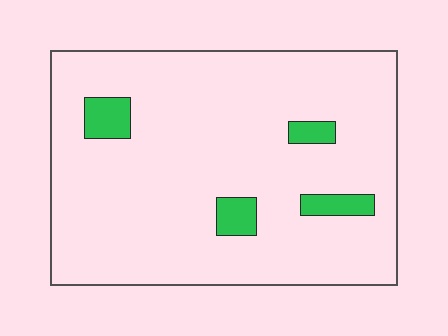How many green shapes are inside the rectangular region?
4.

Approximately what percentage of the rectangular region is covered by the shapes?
Approximately 10%.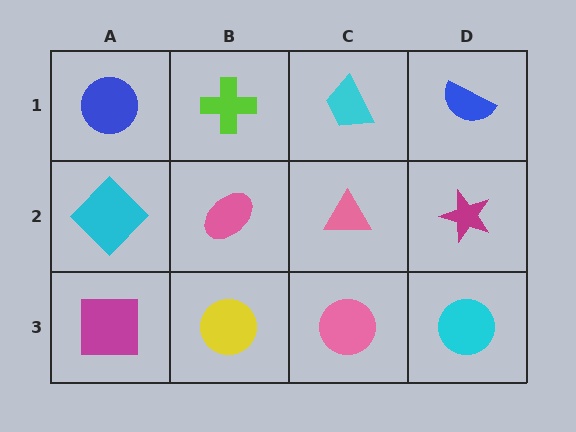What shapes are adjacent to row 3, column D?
A magenta star (row 2, column D), a pink circle (row 3, column C).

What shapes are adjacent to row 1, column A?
A cyan diamond (row 2, column A), a lime cross (row 1, column B).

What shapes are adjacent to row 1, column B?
A pink ellipse (row 2, column B), a blue circle (row 1, column A), a cyan trapezoid (row 1, column C).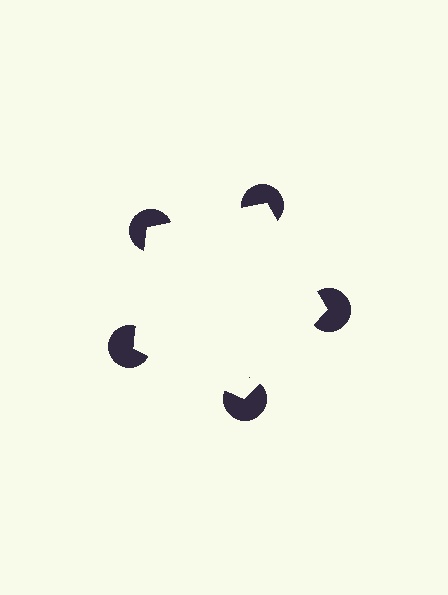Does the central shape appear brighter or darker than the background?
It typically appears slightly brighter than the background, even though no actual brightness change is drawn.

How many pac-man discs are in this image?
There are 5 — one at each vertex of the illusory pentagon.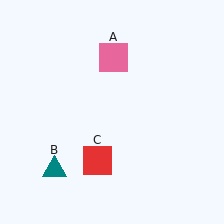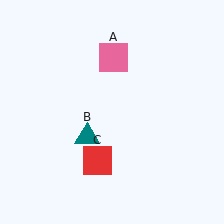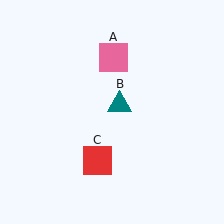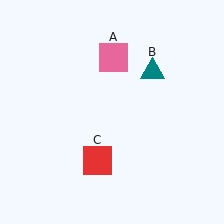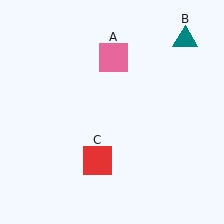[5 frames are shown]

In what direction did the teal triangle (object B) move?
The teal triangle (object B) moved up and to the right.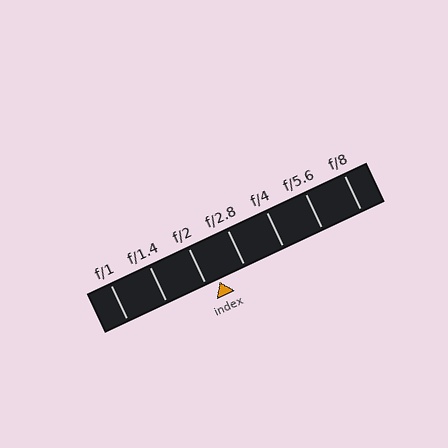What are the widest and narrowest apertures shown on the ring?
The widest aperture shown is f/1 and the narrowest is f/8.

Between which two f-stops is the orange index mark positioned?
The index mark is between f/2 and f/2.8.